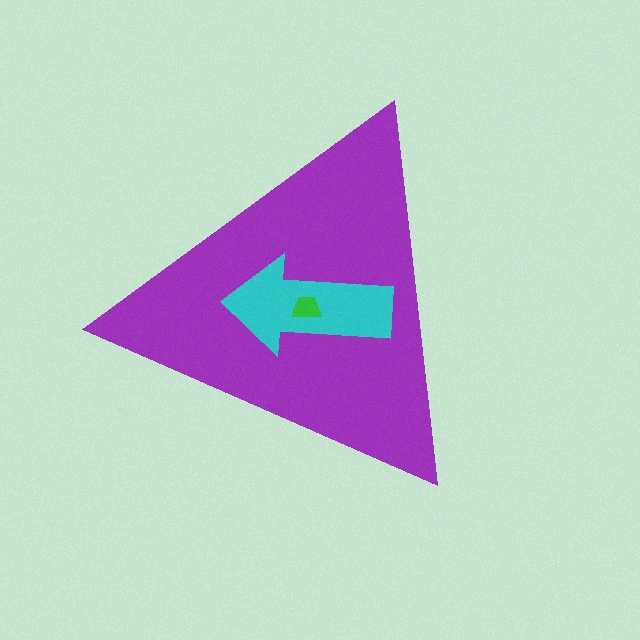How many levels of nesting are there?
3.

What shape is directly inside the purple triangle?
The cyan arrow.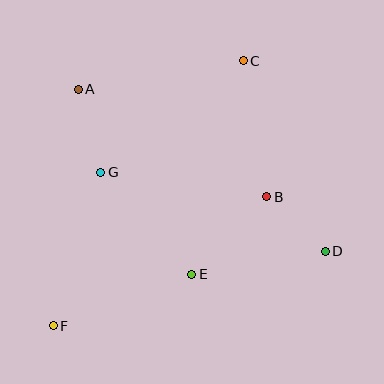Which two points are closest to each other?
Points B and D are closest to each other.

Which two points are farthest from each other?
Points C and F are farthest from each other.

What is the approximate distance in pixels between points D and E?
The distance between D and E is approximately 135 pixels.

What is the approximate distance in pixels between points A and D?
The distance between A and D is approximately 295 pixels.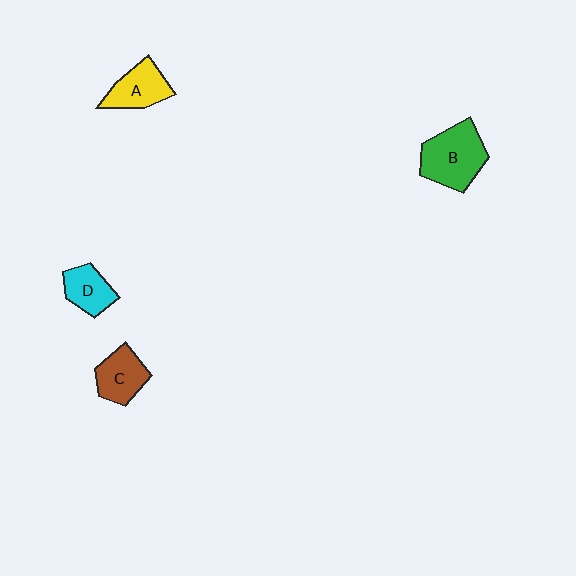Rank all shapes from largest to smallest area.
From largest to smallest: B (green), A (yellow), C (brown), D (cyan).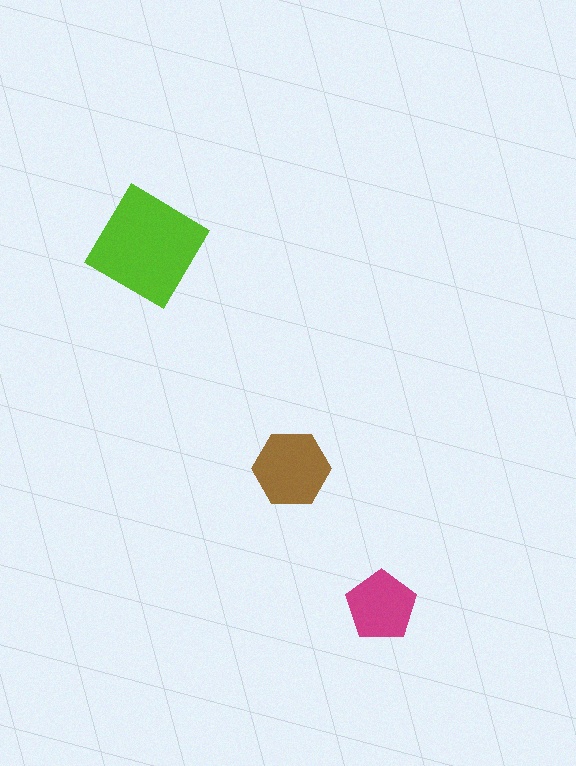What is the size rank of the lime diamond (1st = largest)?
1st.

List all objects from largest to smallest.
The lime diamond, the brown hexagon, the magenta pentagon.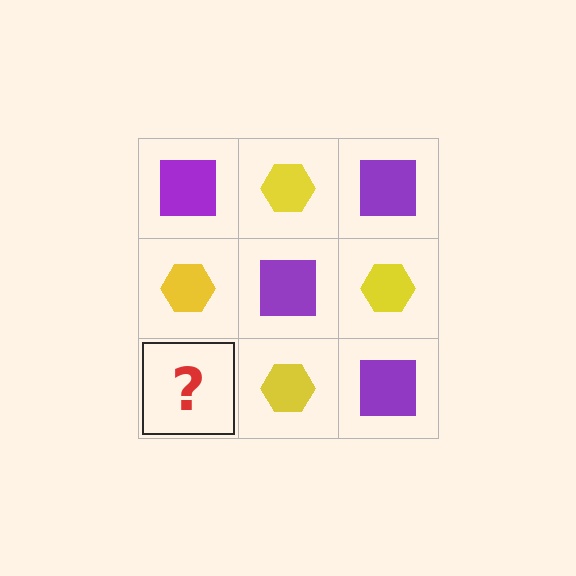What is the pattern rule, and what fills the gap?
The rule is that it alternates purple square and yellow hexagon in a checkerboard pattern. The gap should be filled with a purple square.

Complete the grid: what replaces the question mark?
The question mark should be replaced with a purple square.